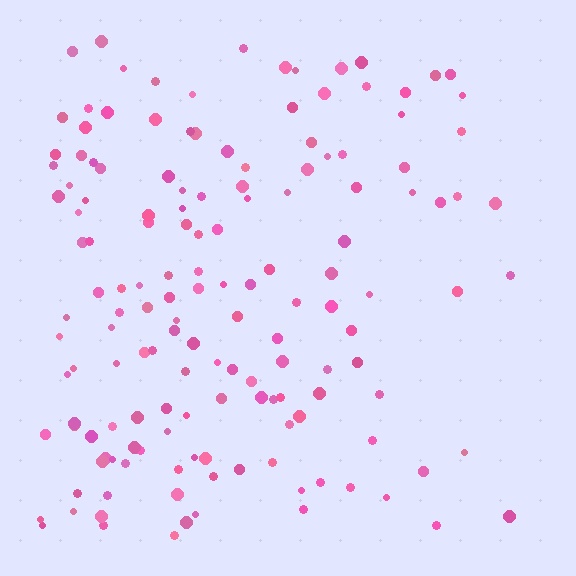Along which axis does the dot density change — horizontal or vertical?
Horizontal.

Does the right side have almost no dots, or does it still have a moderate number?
Still a moderate number, just noticeably fewer than the left.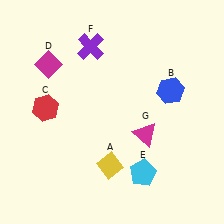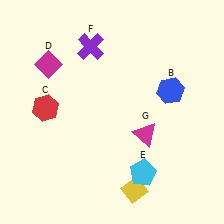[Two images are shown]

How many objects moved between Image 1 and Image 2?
1 object moved between the two images.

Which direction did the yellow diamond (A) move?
The yellow diamond (A) moved right.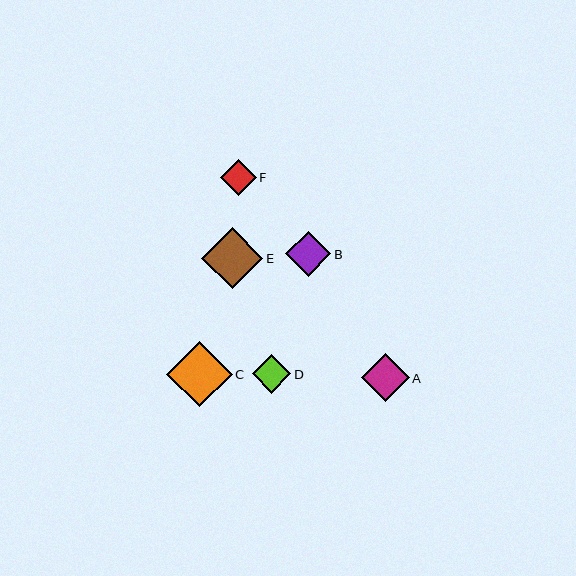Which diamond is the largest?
Diamond C is the largest with a size of approximately 66 pixels.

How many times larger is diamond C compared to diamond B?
Diamond C is approximately 1.4 times the size of diamond B.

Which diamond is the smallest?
Diamond F is the smallest with a size of approximately 35 pixels.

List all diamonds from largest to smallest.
From largest to smallest: C, E, A, B, D, F.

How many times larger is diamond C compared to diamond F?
Diamond C is approximately 1.9 times the size of diamond F.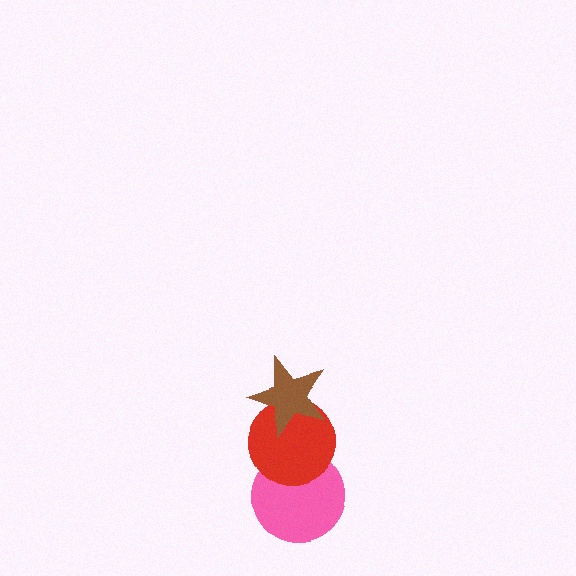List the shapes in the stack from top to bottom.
From top to bottom: the brown star, the red circle, the pink circle.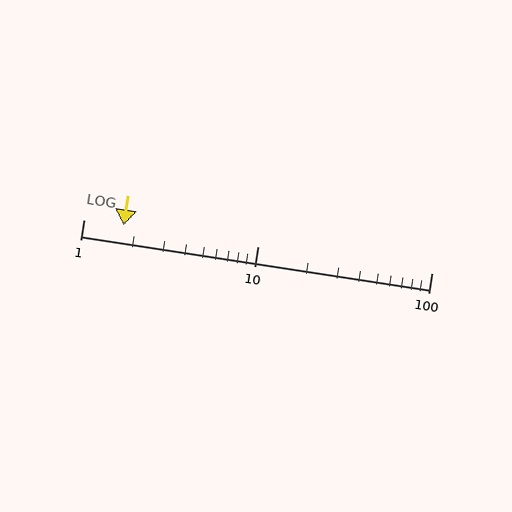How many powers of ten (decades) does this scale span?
The scale spans 2 decades, from 1 to 100.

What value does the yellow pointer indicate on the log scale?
The pointer indicates approximately 1.7.